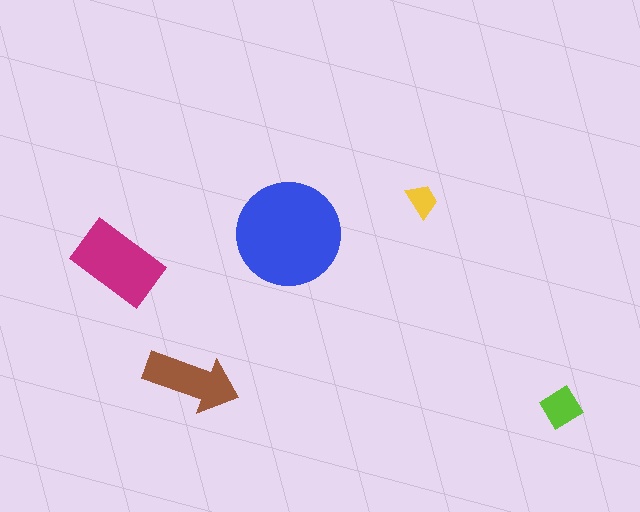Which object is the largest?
The blue circle.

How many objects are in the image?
There are 5 objects in the image.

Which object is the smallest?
The yellow trapezoid.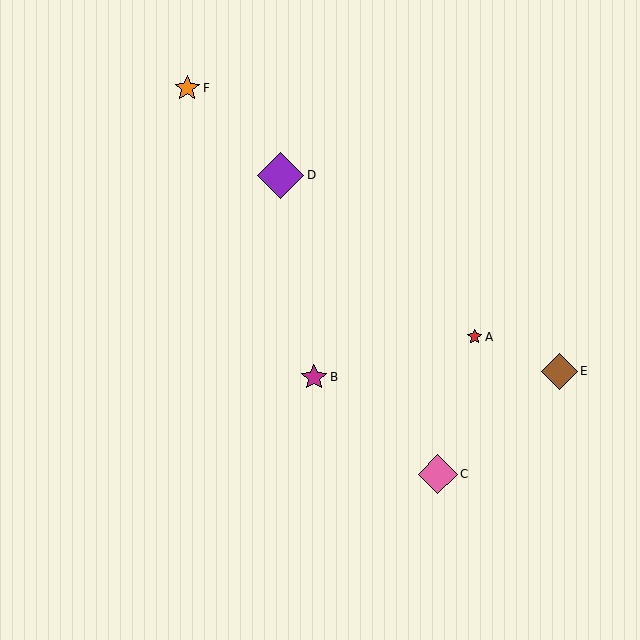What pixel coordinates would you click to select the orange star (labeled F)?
Click at (187, 88) to select the orange star F.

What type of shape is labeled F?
Shape F is an orange star.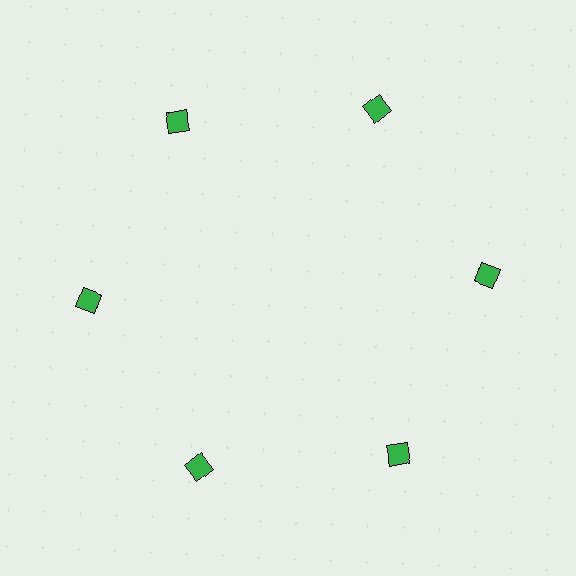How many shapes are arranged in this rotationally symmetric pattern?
There are 6 shapes, arranged in 6 groups of 1.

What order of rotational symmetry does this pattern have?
This pattern has 6-fold rotational symmetry.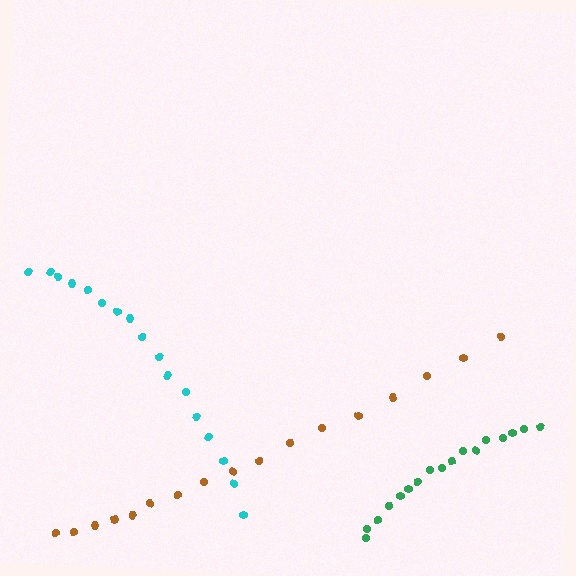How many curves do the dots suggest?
There are 3 distinct paths.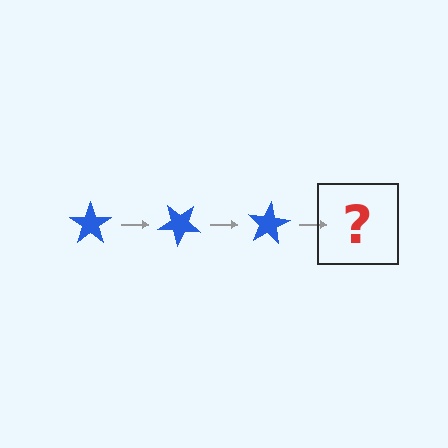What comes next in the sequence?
The next element should be a blue star rotated 120 degrees.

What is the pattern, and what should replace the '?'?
The pattern is that the star rotates 40 degrees each step. The '?' should be a blue star rotated 120 degrees.